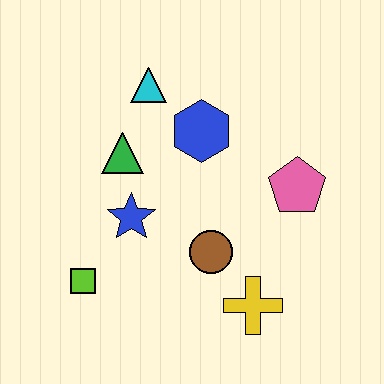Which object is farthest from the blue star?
The pink pentagon is farthest from the blue star.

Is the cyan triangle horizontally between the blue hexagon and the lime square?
Yes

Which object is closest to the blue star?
The green triangle is closest to the blue star.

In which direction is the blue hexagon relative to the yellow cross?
The blue hexagon is above the yellow cross.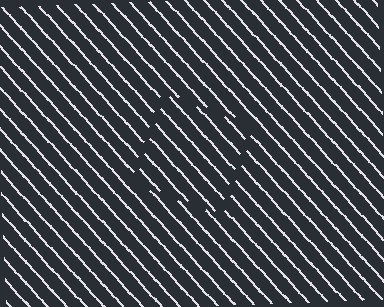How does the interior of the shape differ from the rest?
The interior of the shape contains the same grating, shifted by half a period — the contour is defined by the phase discontinuity where line-ends from the inner and outer gratings abut.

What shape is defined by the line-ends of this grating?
An illusory square. The interior of the shape contains the same grating, shifted by half a period — the contour is defined by the phase discontinuity where line-ends from the inner and outer gratings abut.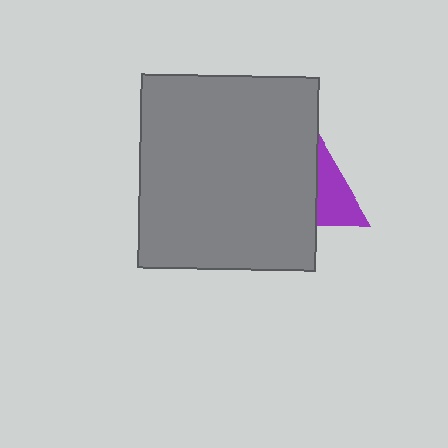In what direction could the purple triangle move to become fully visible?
The purple triangle could move right. That would shift it out from behind the gray rectangle entirely.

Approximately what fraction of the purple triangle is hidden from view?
Roughly 55% of the purple triangle is hidden behind the gray rectangle.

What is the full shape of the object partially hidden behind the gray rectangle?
The partially hidden object is a purple triangle.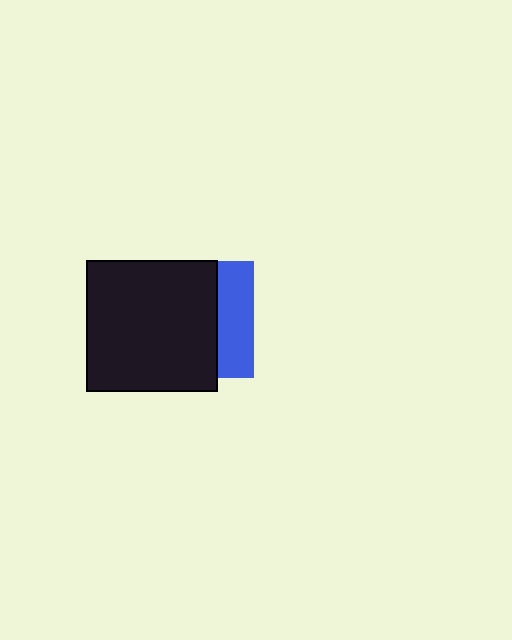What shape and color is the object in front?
The object in front is a black square.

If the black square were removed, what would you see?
You would see the complete blue square.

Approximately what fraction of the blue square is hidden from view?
Roughly 69% of the blue square is hidden behind the black square.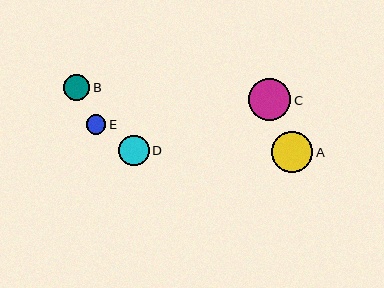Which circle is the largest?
Circle C is the largest with a size of approximately 43 pixels.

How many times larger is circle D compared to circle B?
Circle D is approximately 1.2 times the size of circle B.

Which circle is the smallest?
Circle E is the smallest with a size of approximately 19 pixels.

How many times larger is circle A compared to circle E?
Circle A is approximately 2.1 times the size of circle E.